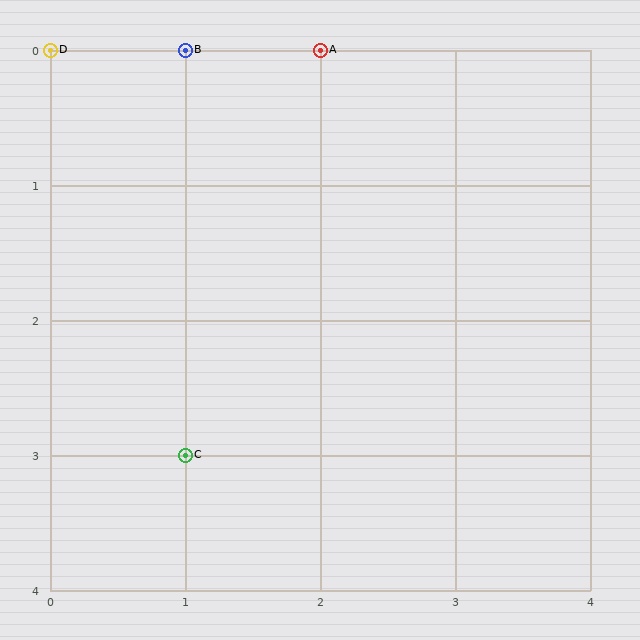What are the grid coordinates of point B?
Point B is at grid coordinates (1, 0).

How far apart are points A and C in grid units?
Points A and C are 1 column and 3 rows apart (about 3.2 grid units diagonally).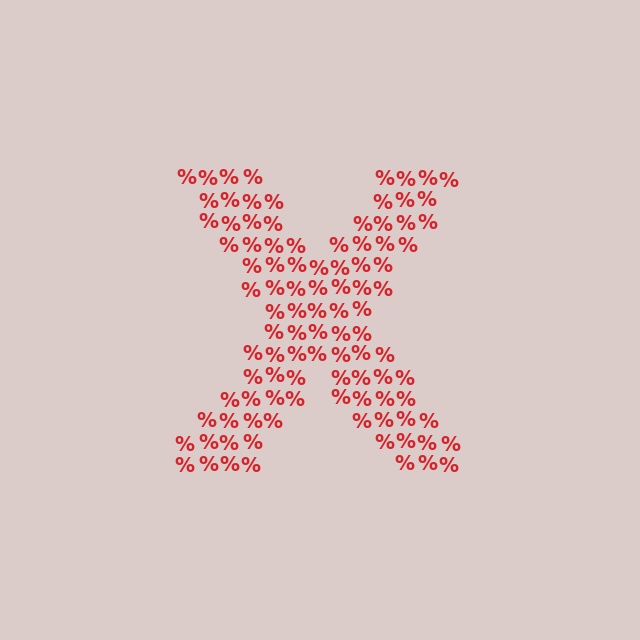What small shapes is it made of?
It is made of small percent signs.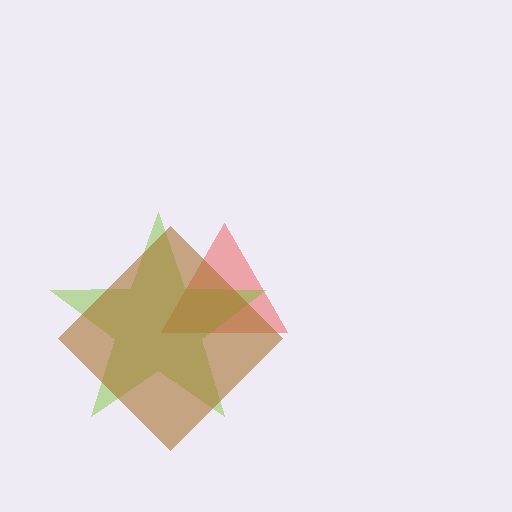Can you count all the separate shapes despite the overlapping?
Yes, there are 3 separate shapes.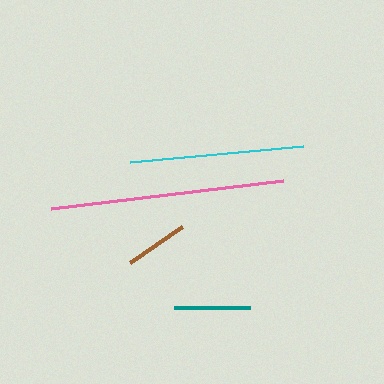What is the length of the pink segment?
The pink segment is approximately 233 pixels long.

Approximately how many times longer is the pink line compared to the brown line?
The pink line is approximately 3.7 times the length of the brown line.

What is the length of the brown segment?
The brown segment is approximately 63 pixels long.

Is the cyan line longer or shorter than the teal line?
The cyan line is longer than the teal line.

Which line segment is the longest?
The pink line is the longest at approximately 233 pixels.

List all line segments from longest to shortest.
From longest to shortest: pink, cyan, teal, brown.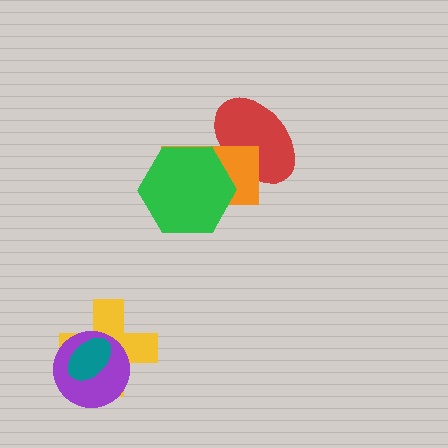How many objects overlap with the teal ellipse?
2 objects overlap with the teal ellipse.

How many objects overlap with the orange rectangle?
2 objects overlap with the orange rectangle.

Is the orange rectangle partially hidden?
Yes, it is partially covered by another shape.